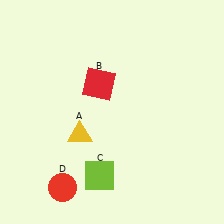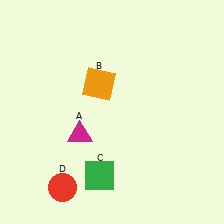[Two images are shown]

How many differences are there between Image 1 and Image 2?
There are 3 differences between the two images.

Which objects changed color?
A changed from yellow to magenta. B changed from red to orange. C changed from lime to green.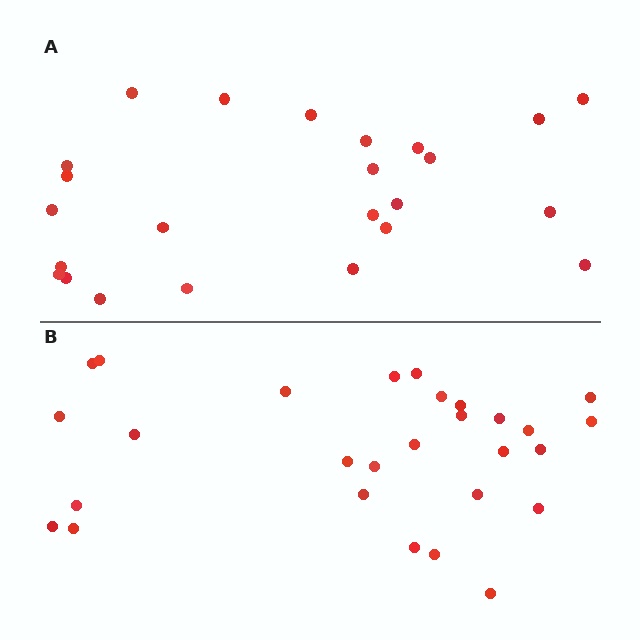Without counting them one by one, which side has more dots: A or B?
Region B (the bottom region) has more dots.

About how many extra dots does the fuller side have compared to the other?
Region B has about 4 more dots than region A.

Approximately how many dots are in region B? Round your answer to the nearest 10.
About 30 dots. (The exact count is 28, which rounds to 30.)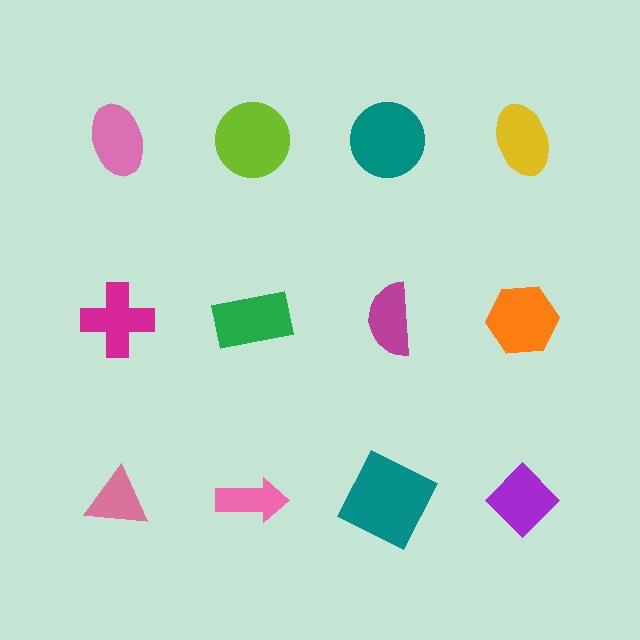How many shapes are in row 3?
4 shapes.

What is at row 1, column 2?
A lime circle.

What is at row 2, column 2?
A green rectangle.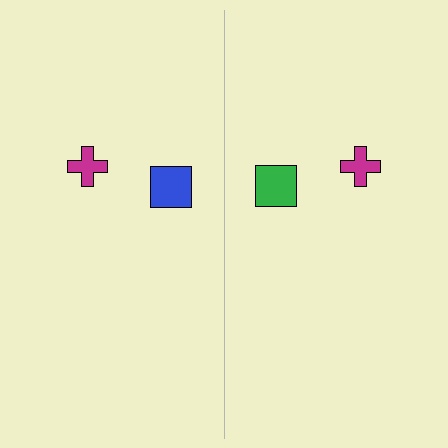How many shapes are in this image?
There are 4 shapes in this image.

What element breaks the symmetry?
The green square on the right side breaks the symmetry — its mirror counterpart is blue.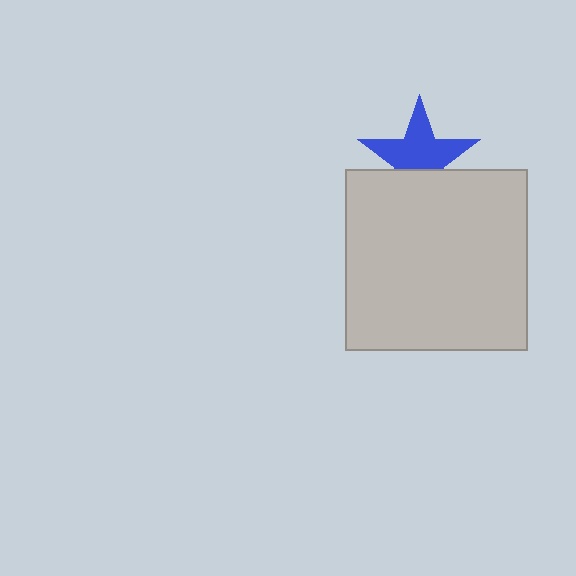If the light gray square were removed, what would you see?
You would see the complete blue star.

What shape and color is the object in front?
The object in front is a light gray square.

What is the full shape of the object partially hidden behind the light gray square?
The partially hidden object is a blue star.